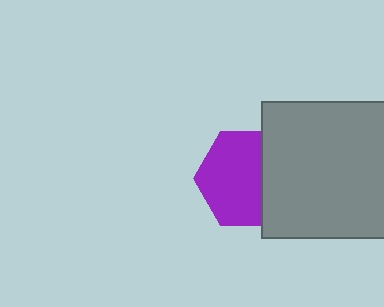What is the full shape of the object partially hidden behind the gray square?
The partially hidden object is a purple hexagon.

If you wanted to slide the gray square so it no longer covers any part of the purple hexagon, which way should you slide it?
Slide it right — that is the most direct way to separate the two shapes.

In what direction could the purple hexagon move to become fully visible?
The purple hexagon could move left. That would shift it out from behind the gray square entirely.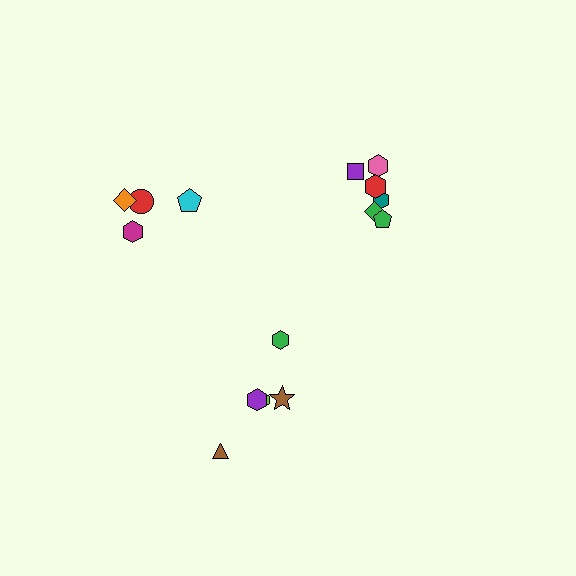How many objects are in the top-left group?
There are 4 objects.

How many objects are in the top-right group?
There are 6 objects.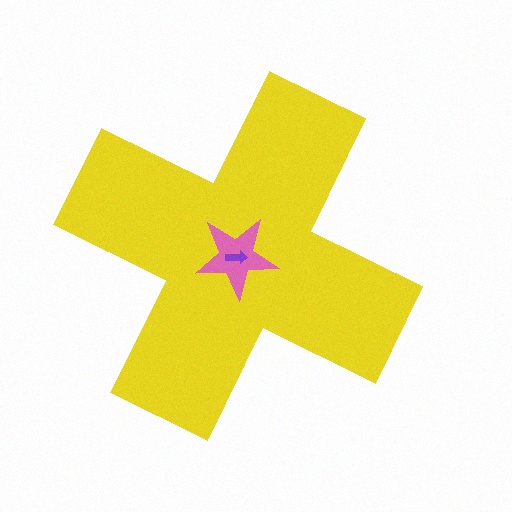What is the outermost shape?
The yellow cross.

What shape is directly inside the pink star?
The purple arrow.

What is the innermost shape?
The purple arrow.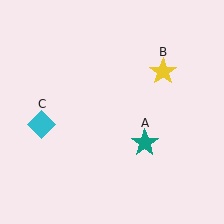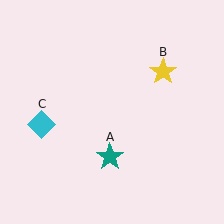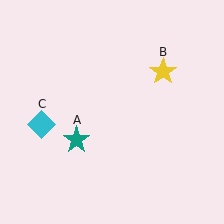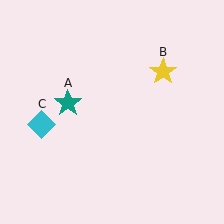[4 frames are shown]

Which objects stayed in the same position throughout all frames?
Yellow star (object B) and cyan diamond (object C) remained stationary.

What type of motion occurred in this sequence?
The teal star (object A) rotated clockwise around the center of the scene.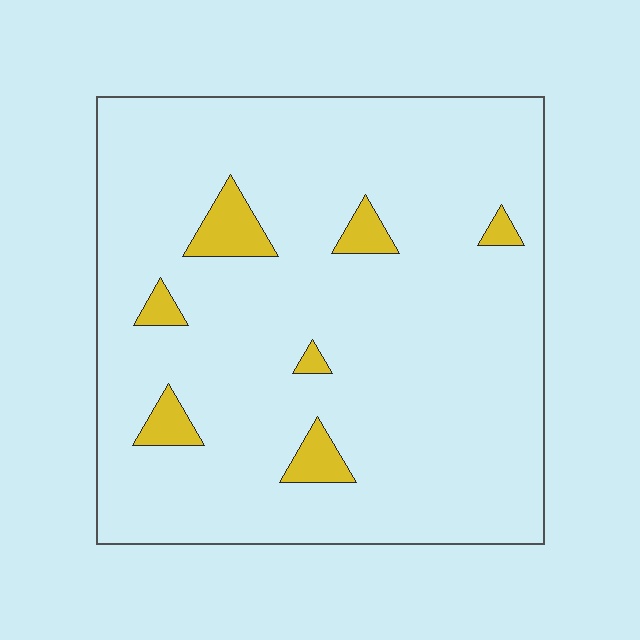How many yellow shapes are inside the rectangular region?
7.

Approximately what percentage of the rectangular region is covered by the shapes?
Approximately 5%.